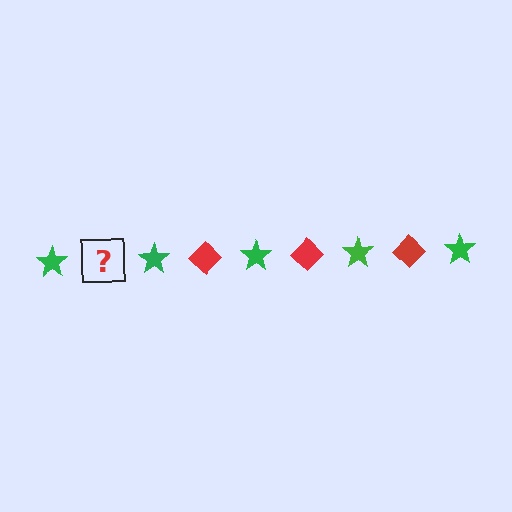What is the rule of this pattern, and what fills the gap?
The rule is that the pattern alternates between green star and red diamond. The gap should be filled with a red diamond.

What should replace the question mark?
The question mark should be replaced with a red diamond.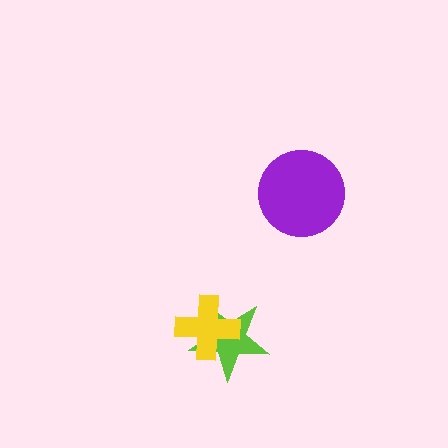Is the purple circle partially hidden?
No, no other shape covers it.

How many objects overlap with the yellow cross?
1 object overlaps with the yellow cross.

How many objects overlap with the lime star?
1 object overlaps with the lime star.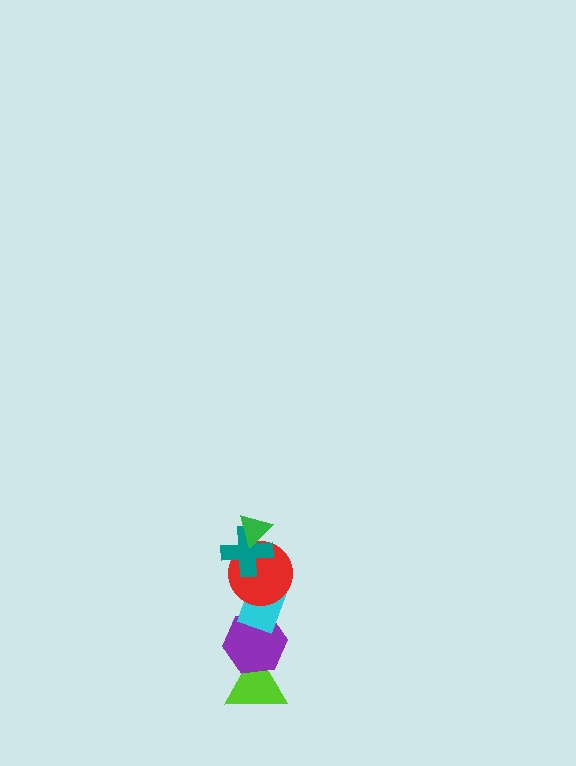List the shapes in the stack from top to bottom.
From top to bottom: the green triangle, the teal cross, the red circle, the cyan rectangle, the purple hexagon, the lime triangle.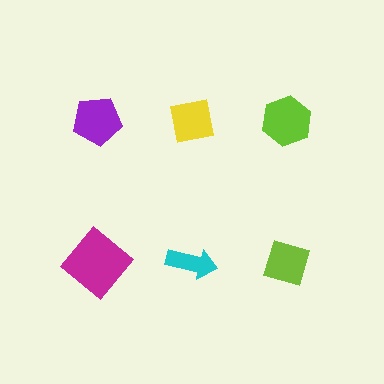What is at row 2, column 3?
A lime diamond.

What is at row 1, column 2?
A yellow square.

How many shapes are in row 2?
3 shapes.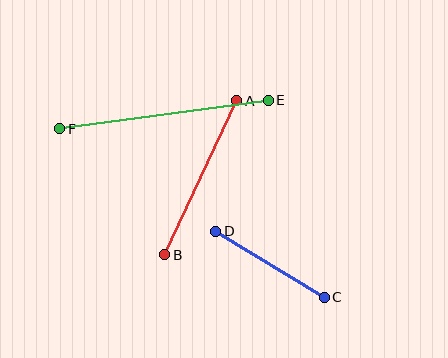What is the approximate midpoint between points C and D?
The midpoint is at approximately (270, 264) pixels.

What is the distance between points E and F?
The distance is approximately 210 pixels.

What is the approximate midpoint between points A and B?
The midpoint is at approximately (201, 178) pixels.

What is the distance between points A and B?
The distance is approximately 170 pixels.